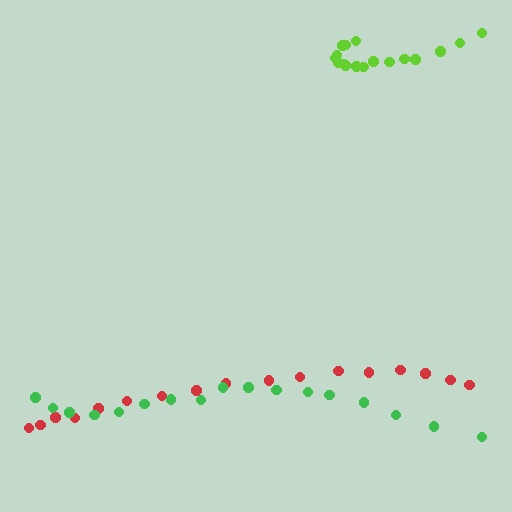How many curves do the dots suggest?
There are 3 distinct paths.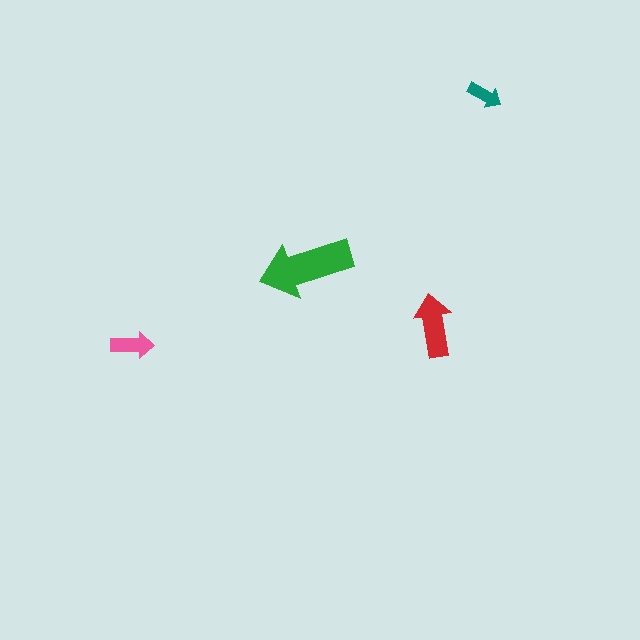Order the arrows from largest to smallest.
the green one, the red one, the pink one, the teal one.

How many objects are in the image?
There are 4 objects in the image.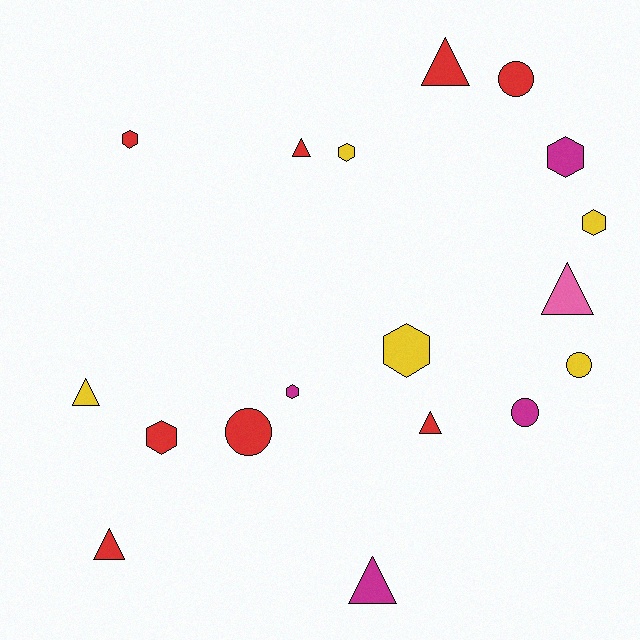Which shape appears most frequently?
Hexagon, with 7 objects.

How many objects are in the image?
There are 18 objects.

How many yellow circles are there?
There is 1 yellow circle.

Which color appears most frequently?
Red, with 8 objects.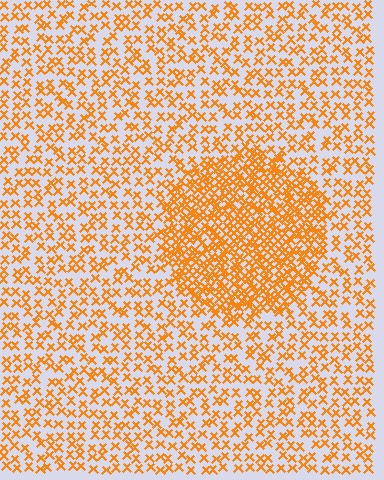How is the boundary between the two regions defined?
The boundary is defined by a change in element density (approximately 2.2x ratio). All elements are the same color, size, and shape.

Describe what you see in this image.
The image contains small orange elements arranged at two different densities. A circle-shaped region is visible where the elements are more densely packed than the surrounding area.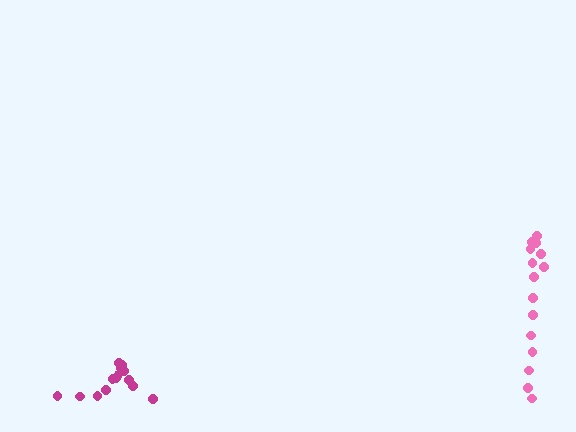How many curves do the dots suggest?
There are 2 distinct paths.